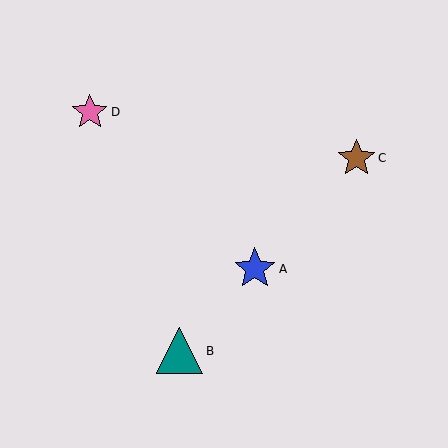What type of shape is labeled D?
Shape D is a pink star.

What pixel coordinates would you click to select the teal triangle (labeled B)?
Click at (180, 351) to select the teal triangle B.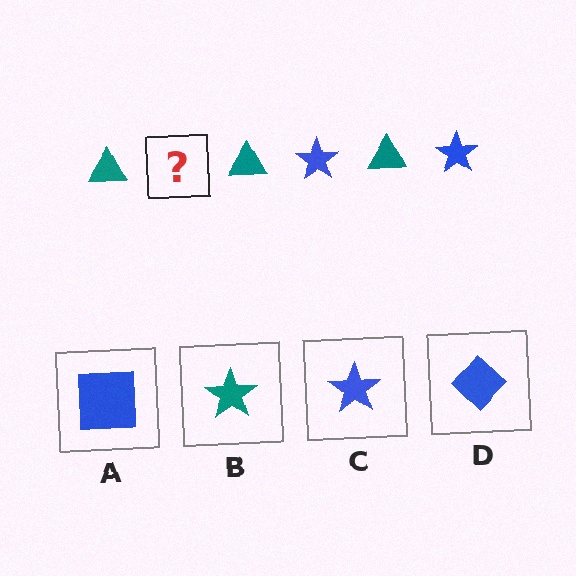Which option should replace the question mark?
Option C.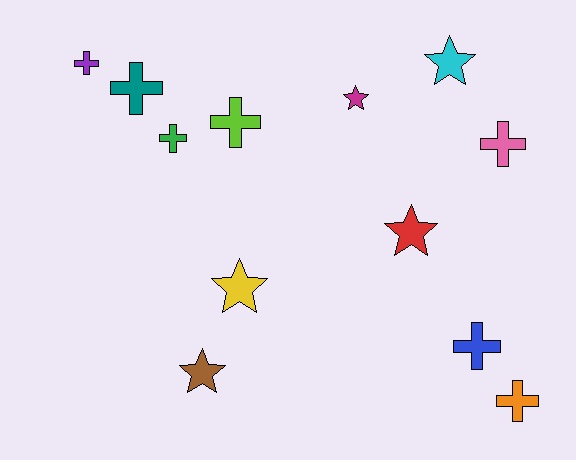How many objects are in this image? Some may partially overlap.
There are 12 objects.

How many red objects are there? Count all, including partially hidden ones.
There is 1 red object.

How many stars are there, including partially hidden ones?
There are 5 stars.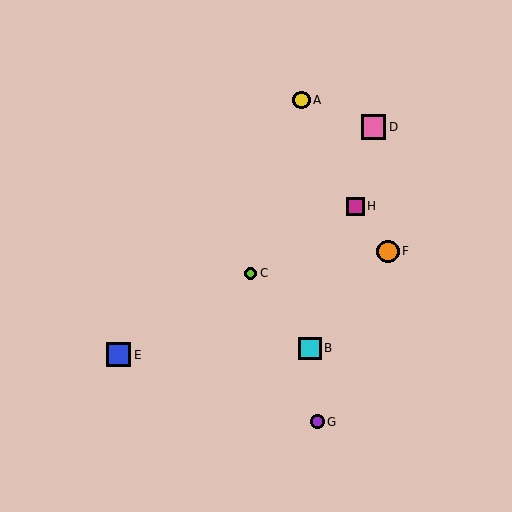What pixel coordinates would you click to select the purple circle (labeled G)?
Click at (317, 422) to select the purple circle G.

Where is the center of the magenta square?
The center of the magenta square is at (356, 206).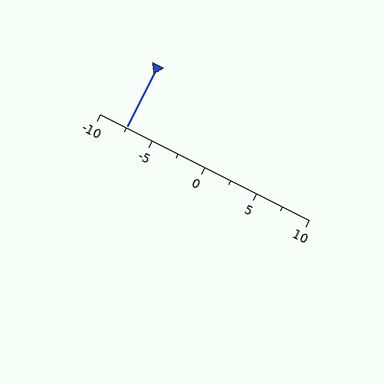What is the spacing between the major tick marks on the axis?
The major ticks are spaced 5 apart.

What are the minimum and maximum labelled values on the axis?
The axis runs from -10 to 10.